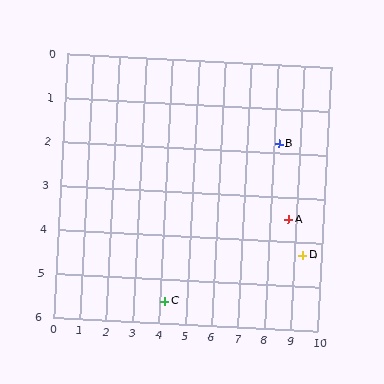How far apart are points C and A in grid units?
Points C and A are about 4.9 grid units apart.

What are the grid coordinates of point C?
Point C is at approximately (4.2, 5.5).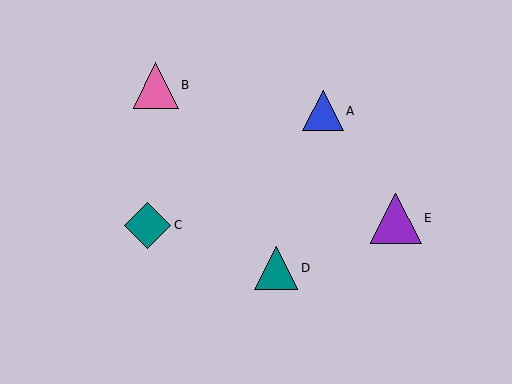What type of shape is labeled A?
Shape A is a blue triangle.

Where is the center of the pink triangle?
The center of the pink triangle is at (156, 85).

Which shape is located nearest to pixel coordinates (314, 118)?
The blue triangle (labeled A) at (323, 111) is nearest to that location.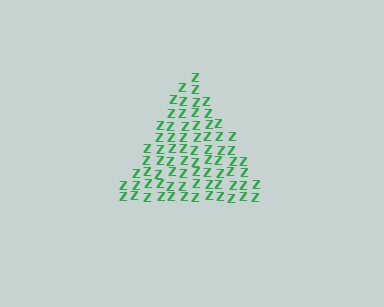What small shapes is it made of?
It is made of small letter Z's.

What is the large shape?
The large shape is a triangle.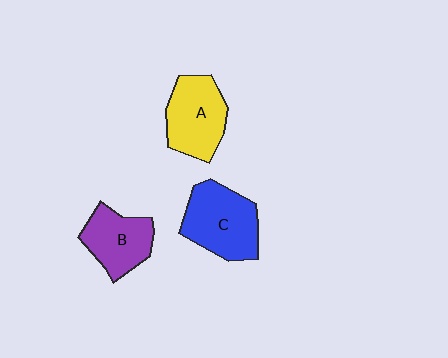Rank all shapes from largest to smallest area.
From largest to smallest: C (blue), A (yellow), B (purple).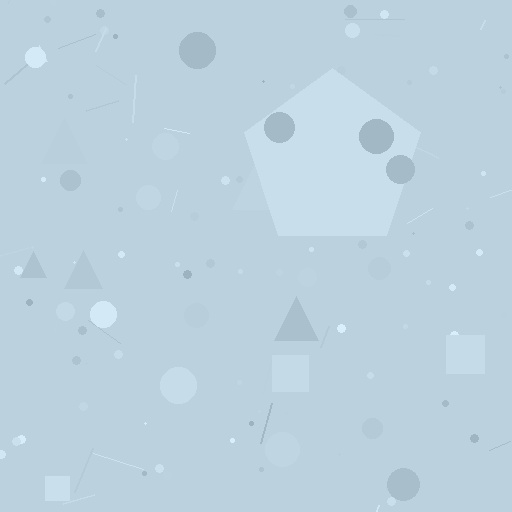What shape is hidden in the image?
A pentagon is hidden in the image.